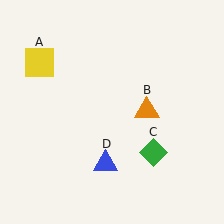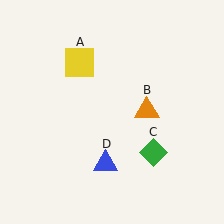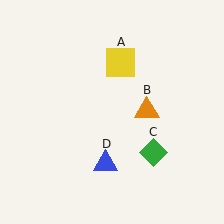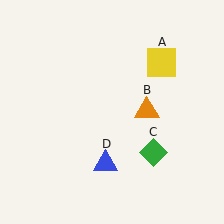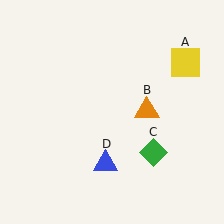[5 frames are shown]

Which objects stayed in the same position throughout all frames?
Orange triangle (object B) and green diamond (object C) and blue triangle (object D) remained stationary.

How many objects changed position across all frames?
1 object changed position: yellow square (object A).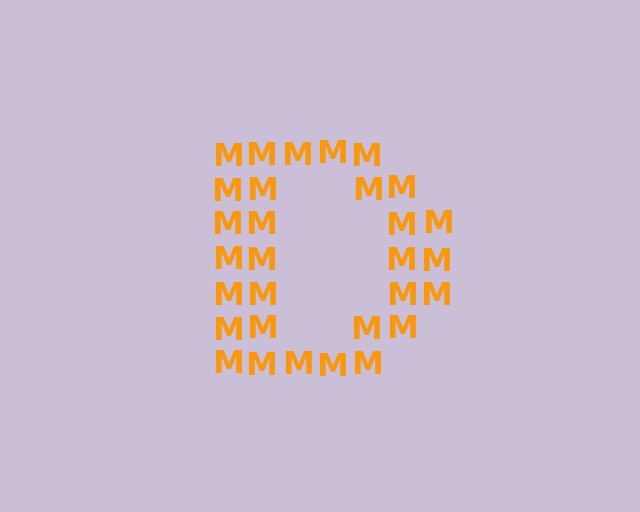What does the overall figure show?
The overall figure shows the letter D.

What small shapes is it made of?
It is made of small letter M's.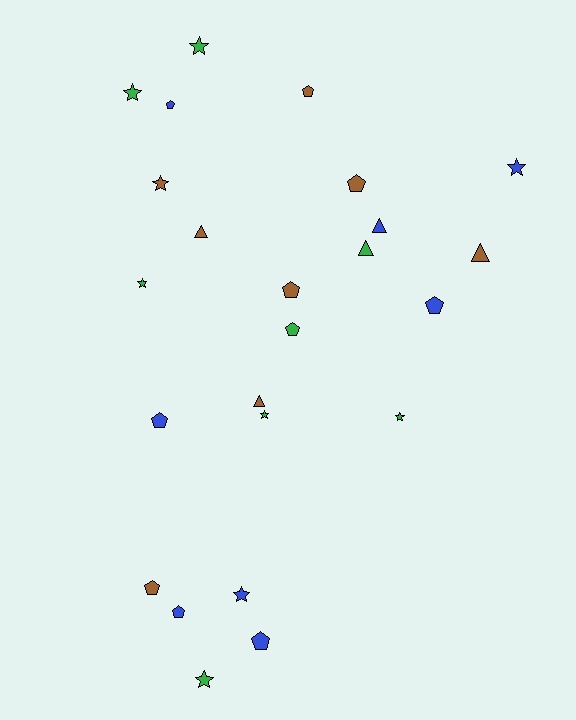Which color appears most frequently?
Brown, with 8 objects.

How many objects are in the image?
There are 24 objects.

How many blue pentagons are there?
There are 5 blue pentagons.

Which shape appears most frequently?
Pentagon, with 10 objects.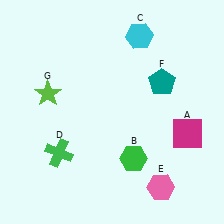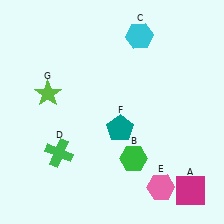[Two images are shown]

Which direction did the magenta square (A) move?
The magenta square (A) moved down.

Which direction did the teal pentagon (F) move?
The teal pentagon (F) moved down.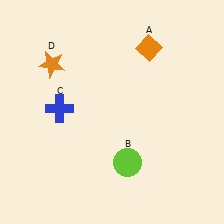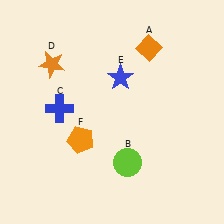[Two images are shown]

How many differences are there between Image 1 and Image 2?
There are 2 differences between the two images.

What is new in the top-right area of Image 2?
A blue star (E) was added in the top-right area of Image 2.